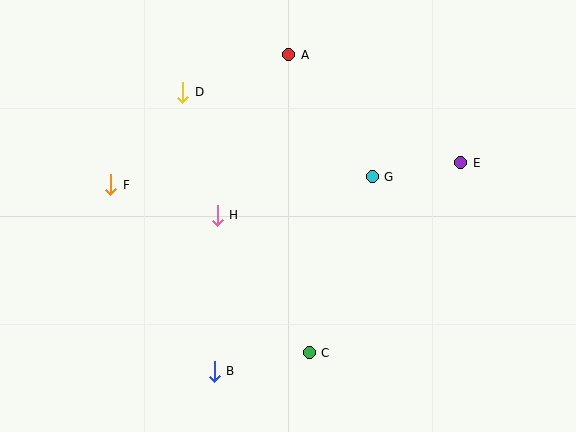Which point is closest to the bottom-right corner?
Point C is closest to the bottom-right corner.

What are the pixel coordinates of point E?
Point E is at (461, 163).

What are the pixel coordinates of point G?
Point G is at (372, 177).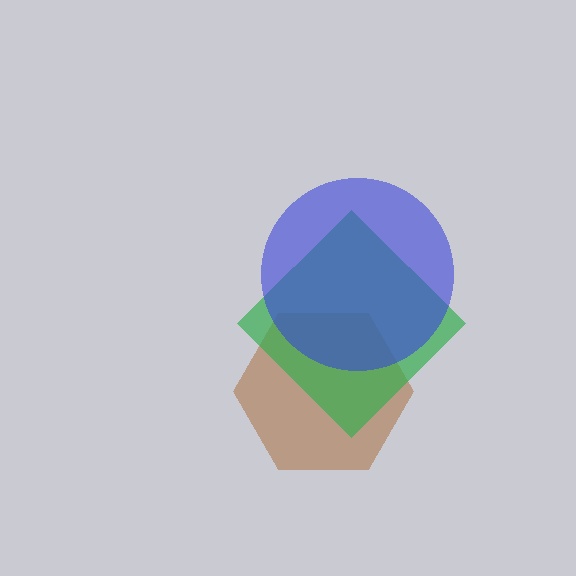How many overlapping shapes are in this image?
There are 3 overlapping shapes in the image.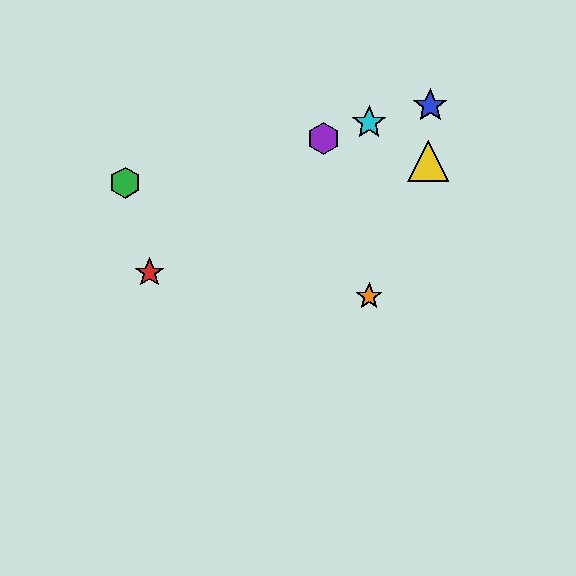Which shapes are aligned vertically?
The orange star, the cyan star are aligned vertically.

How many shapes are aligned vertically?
2 shapes (the orange star, the cyan star) are aligned vertically.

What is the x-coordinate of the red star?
The red star is at x≈150.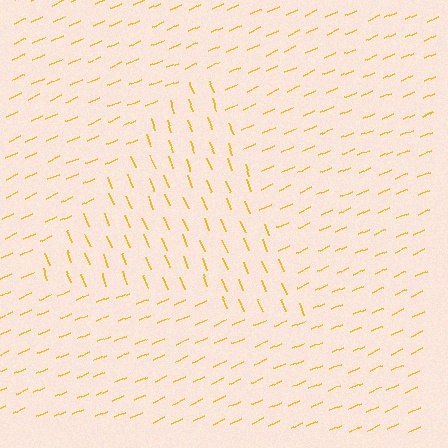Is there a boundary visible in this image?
Yes, there is a texture boundary formed by a change in line orientation.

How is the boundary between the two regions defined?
The boundary is defined purely by a change in line orientation (approximately 87 degrees difference). All lines are the same color and thickness.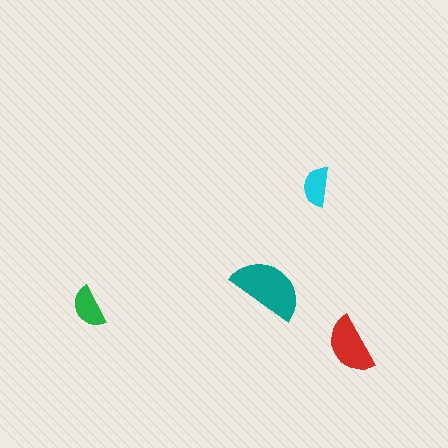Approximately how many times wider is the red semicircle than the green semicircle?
About 1.5 times wider.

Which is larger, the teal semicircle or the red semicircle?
The teal one.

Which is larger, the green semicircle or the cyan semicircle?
The green one.